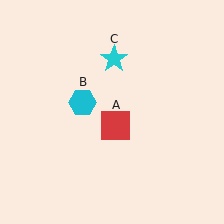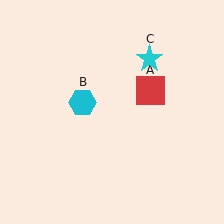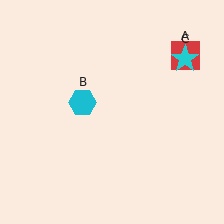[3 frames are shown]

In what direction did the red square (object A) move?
The red square (object A) moved up and to the right.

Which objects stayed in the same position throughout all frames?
Cyan hexagon (object B) remained stationary.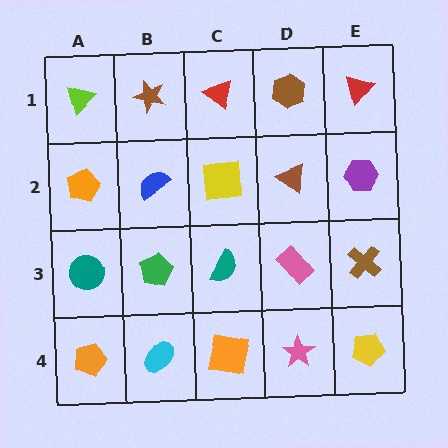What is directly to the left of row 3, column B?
A teal circle.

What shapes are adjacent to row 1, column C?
A yellow square (row 2, column C), a brown star (row 1, column B), a brown hexagon (row 1, column D).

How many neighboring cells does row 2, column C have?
4.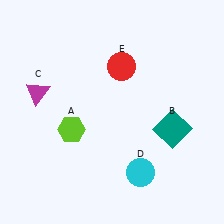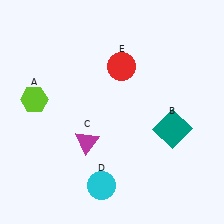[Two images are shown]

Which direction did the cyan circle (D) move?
The cyan circle (D) moved left.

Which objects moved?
The objects that moved are: the lime hexagon (A), the magenta triangle (C), the cyan circle (D).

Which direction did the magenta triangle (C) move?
The magenta triangle (C) moved down.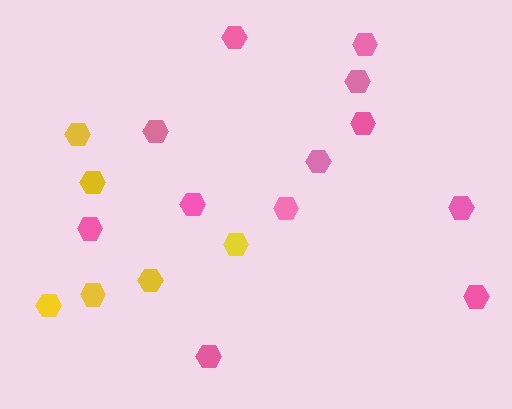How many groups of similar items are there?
There are 2 groups: one group of pink hexagons (12) and one group of yellow hexagons (6).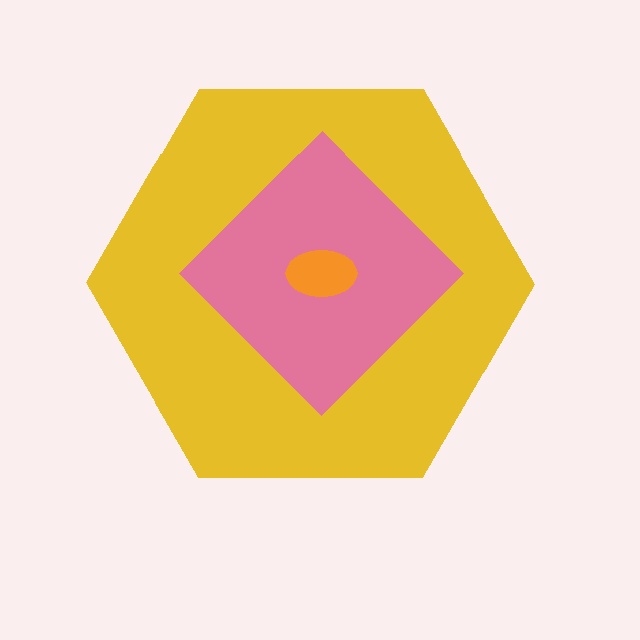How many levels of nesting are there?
3.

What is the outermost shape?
The yellow hexagon.